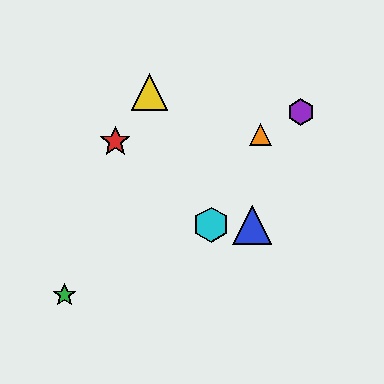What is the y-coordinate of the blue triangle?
The blue triangle is at y≈225.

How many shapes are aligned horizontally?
2 shapes (the blue triangle, the cyan hexagon) are aligned horizontally.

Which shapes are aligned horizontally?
The blue triangle, the cyan hexagon are aligned horizontally.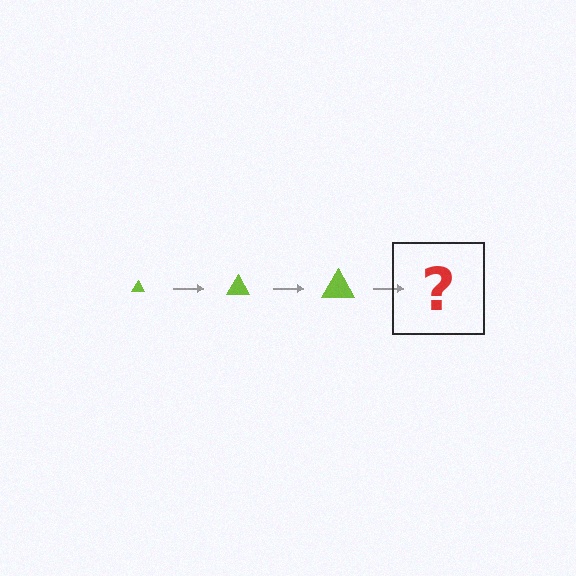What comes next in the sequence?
The next element should be a lime triangle, larger than the previous one.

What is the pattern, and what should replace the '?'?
The pattern is that the triangle gets progressively larger each step. The '?' should be a lime triangle, larger than the previous one.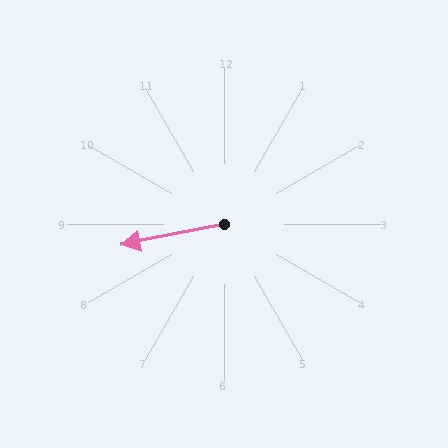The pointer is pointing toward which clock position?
Roughly 9 o'clock.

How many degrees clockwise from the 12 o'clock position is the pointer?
Approximately 259 degrees.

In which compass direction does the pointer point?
West.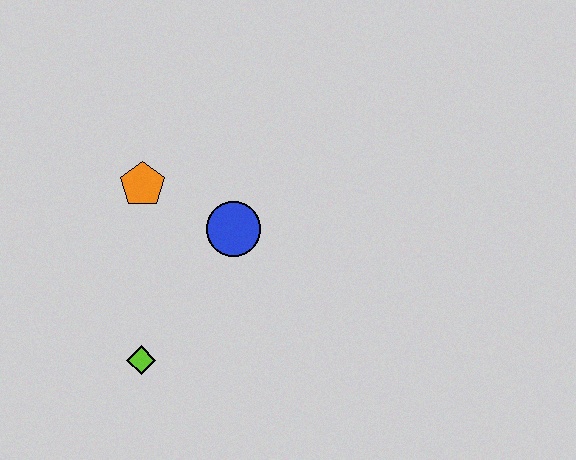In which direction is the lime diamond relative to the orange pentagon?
The lime diamond is below the orange pentagon.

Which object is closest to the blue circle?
The orange pentagon is closest to the blue circle.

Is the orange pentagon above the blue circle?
Yes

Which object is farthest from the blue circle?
The lime diamond is farthest from the blue circle.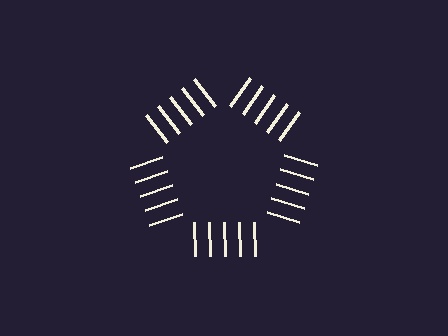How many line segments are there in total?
25 — 5 along each of the 5 edges.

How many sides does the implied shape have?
5 sides — the line-ends trace a pentagon.